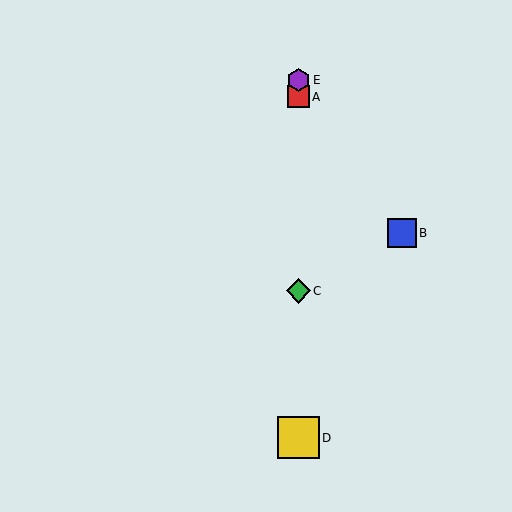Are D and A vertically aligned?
Yes, both are at x≈298.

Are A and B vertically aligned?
No, A is at x≈298 and B is at x≈402.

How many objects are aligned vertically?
4 objects (A, C, D, E) are aligned vertically.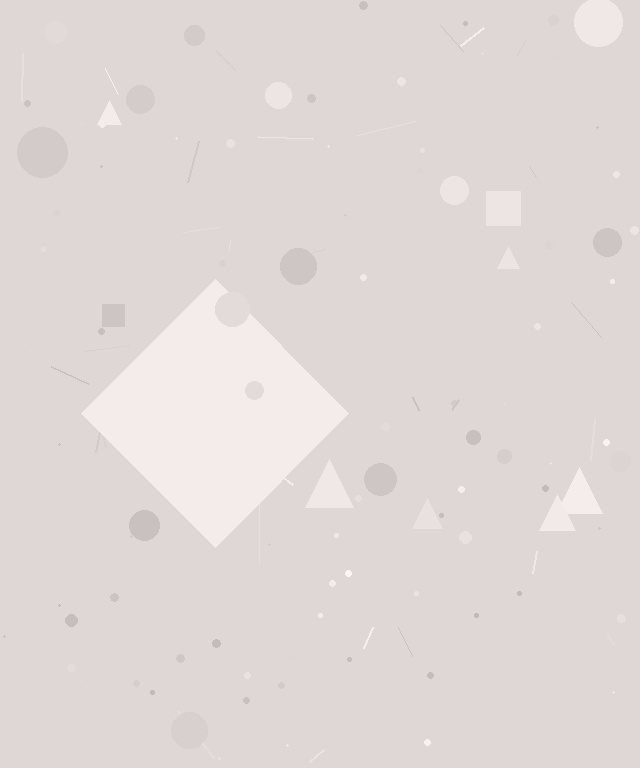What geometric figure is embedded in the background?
A diamond is embedded in the background.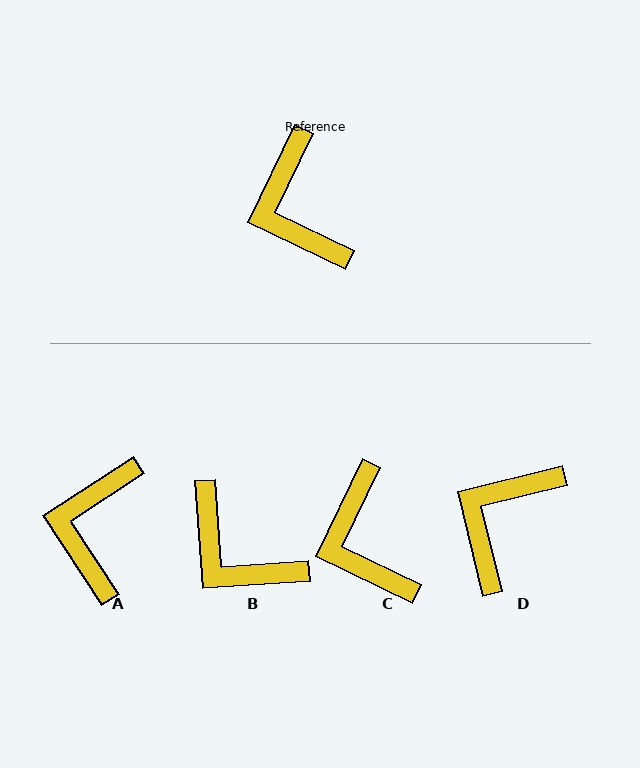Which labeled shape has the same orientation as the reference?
C.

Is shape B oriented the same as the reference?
No, it is off by about 30 degrees.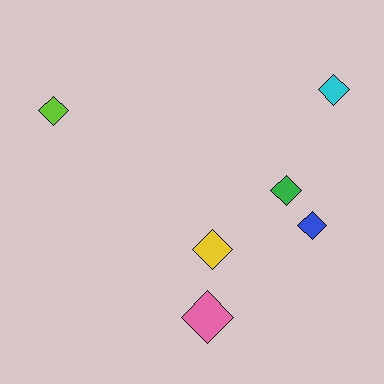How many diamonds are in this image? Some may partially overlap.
There are 6 diamonds.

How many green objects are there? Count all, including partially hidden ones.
There is 1 green object.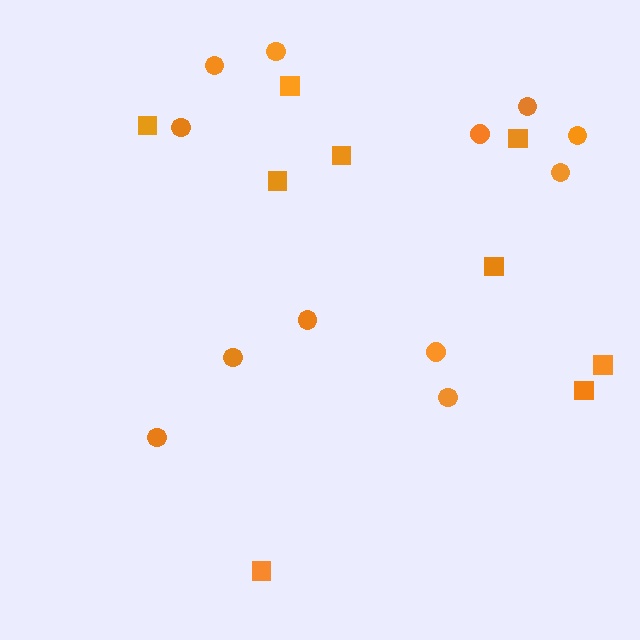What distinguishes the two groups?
There are 2 groups: one group of squares (9) and one group of circles (12).